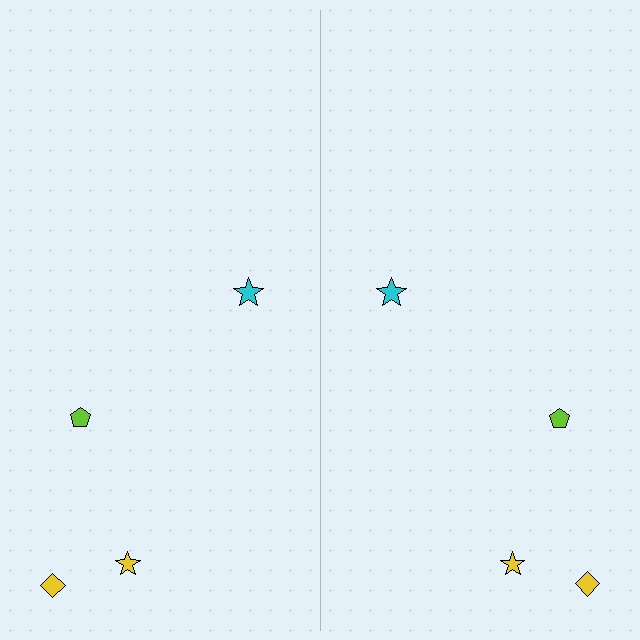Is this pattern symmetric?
Yes, this pattern has bilateral (reflection) symmetry.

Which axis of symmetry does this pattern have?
The pattern has a vertical axis of symmetry running through the center of the image.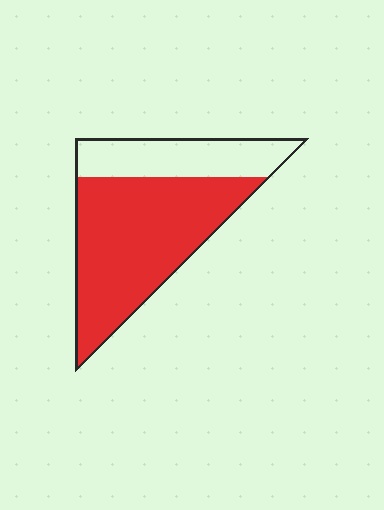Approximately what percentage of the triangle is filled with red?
Approximately 70%.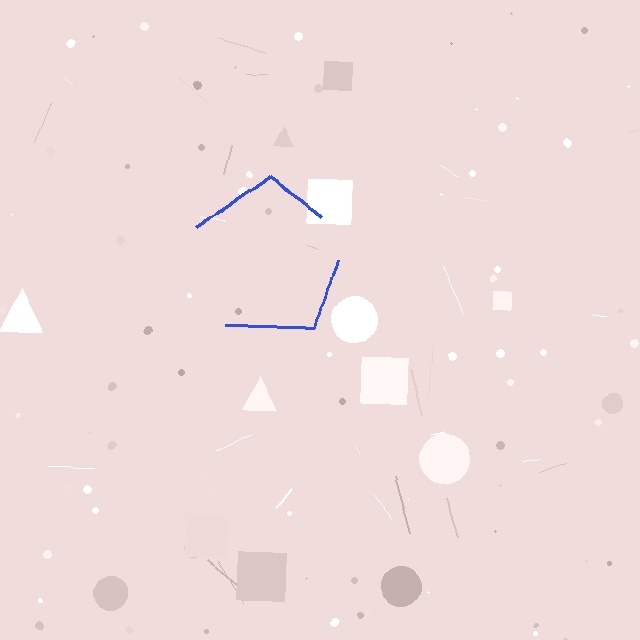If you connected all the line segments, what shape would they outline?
They would outline a pentagon.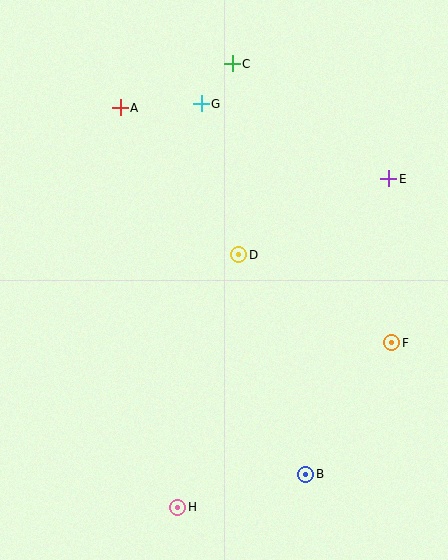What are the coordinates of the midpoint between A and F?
The midpoint between A and F is at (256, 225).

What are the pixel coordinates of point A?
Point A is at (120, 108).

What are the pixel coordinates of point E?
Point E is at (389, 179).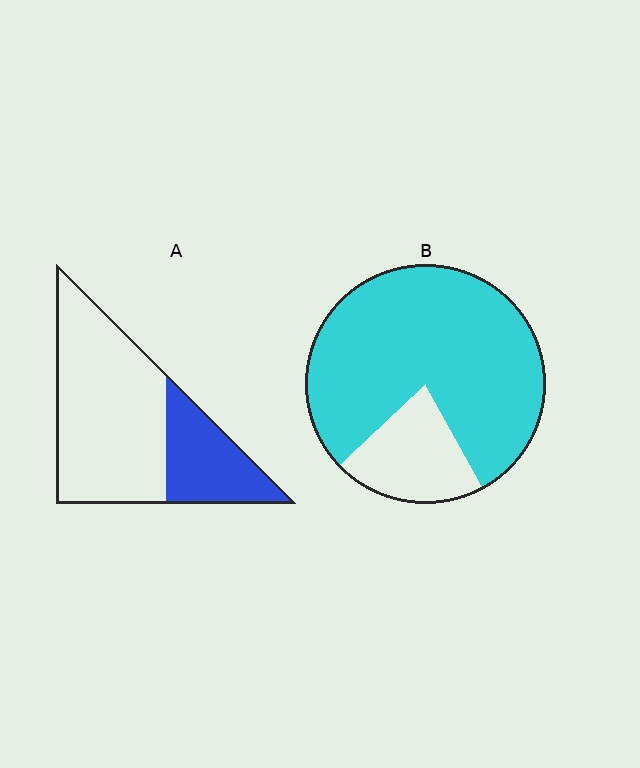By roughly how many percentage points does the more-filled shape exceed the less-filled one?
By roughly 50 percentage points (B over A).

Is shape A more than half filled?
No.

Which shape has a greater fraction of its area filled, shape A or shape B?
Shape B.